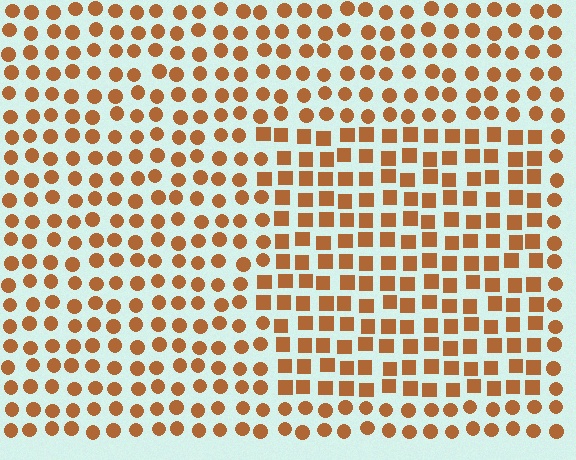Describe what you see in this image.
The image is filled with small brown elements arranged in a uniform grid. A rectangle-shaped region contains squares, while the surrounding area contains circles. The boundary is defined purely by the change in element shape.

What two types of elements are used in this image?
The image uses squares inside the rectangle region and circles outside it.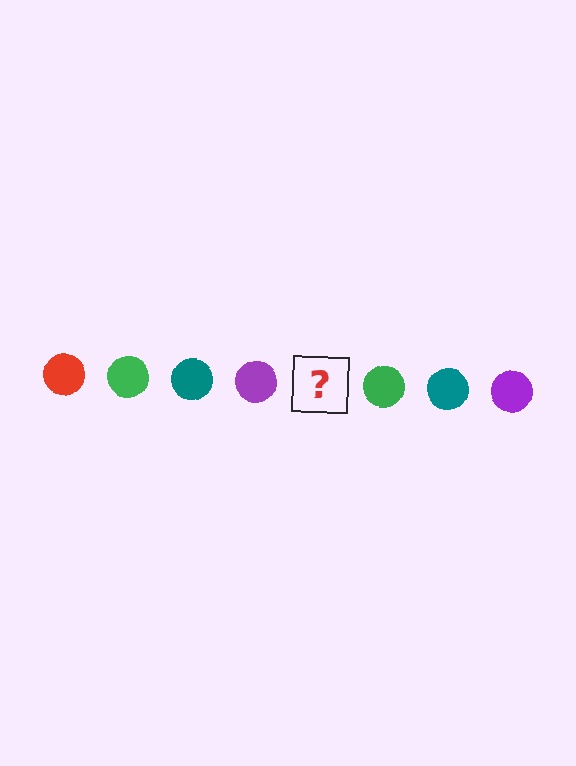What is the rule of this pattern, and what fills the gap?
The rule is that the pattern cycles through red, green, teal, purple circles. The gap should be filled with a red circle.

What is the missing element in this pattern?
The missing element is a red circle.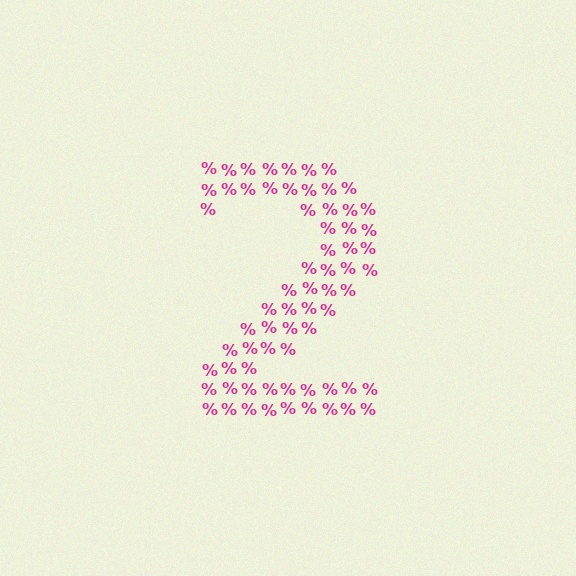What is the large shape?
The large shape is the digit 2.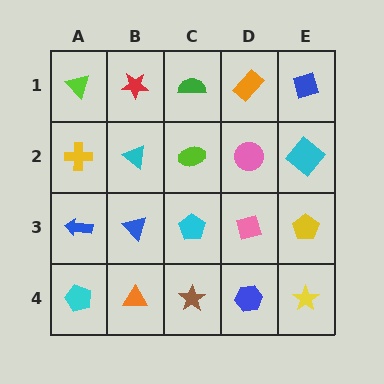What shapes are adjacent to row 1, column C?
A lime ellipse (row 2, column C), a red star (row 1, column B), an orange rectangle (row 1, column D).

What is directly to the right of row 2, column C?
A pink circle.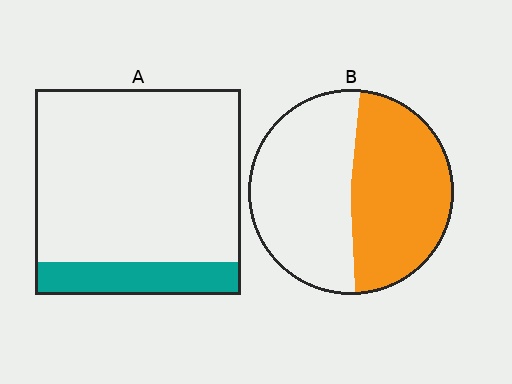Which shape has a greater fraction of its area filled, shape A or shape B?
Shape B.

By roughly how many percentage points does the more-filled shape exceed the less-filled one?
By roughly 30 percentage points (B over A).